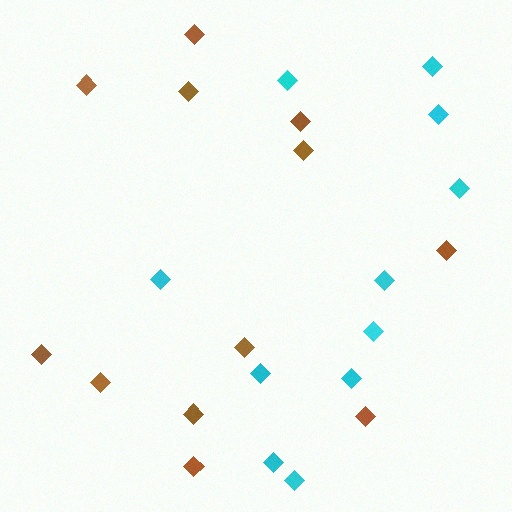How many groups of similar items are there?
There are 2 groups: one group of brown diamonds (12) and one group of cyan diamonds (11).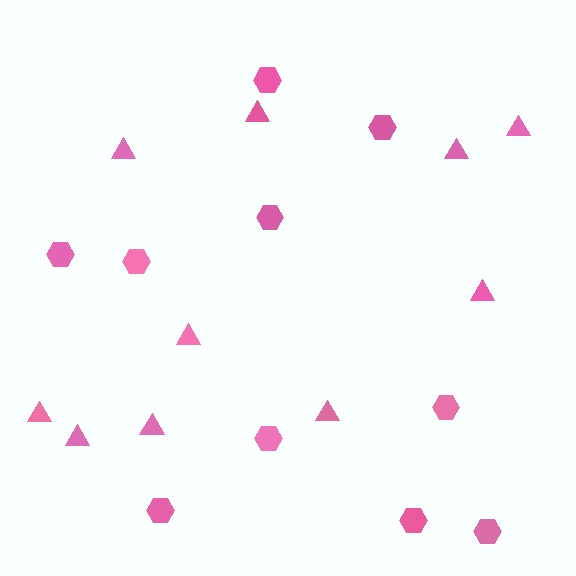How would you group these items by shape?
There are 2 groups: one group of triangles (10) and one group of hexagons (10).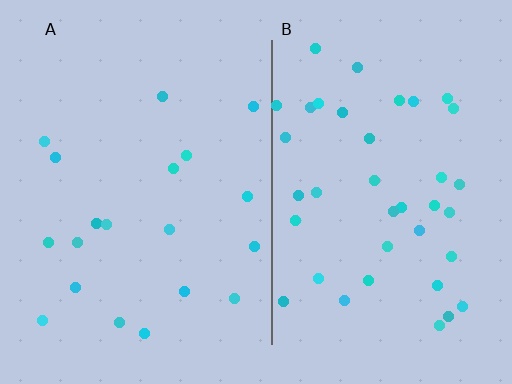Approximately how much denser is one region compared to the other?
Approximately 2.0× — region B over region A.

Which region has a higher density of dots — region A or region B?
B (the right).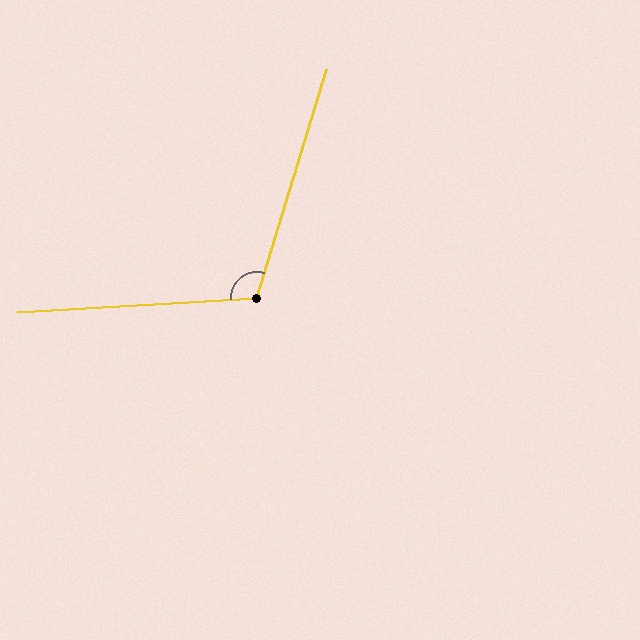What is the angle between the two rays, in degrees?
Approximately 110 degrees.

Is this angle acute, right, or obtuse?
It is obtuse.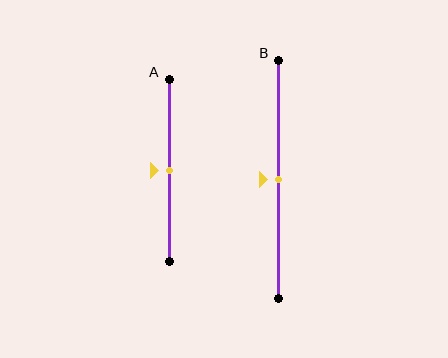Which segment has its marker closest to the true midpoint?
Segment A has its marker closest to the true midpoint.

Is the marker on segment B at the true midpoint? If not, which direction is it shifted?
Yes, the marker on segment B is at the true midpoint.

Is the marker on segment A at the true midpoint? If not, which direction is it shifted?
Yes, the marker on segment A is at the true midpoint.